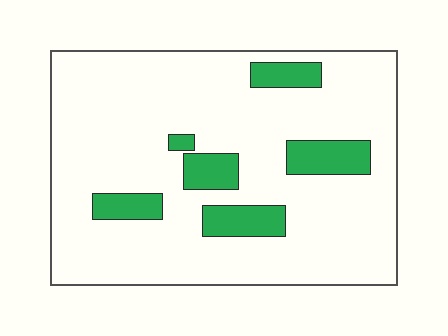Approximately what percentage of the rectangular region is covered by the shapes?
Approximately 15%.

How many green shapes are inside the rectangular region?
6.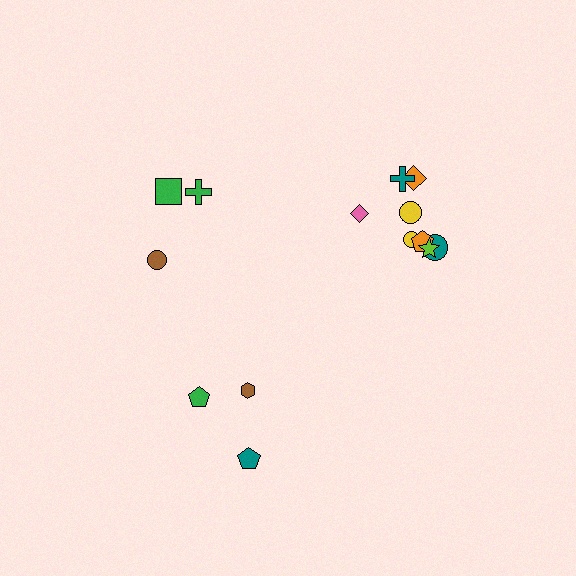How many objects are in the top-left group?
There are 3 objects.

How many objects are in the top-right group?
There are 8 objects.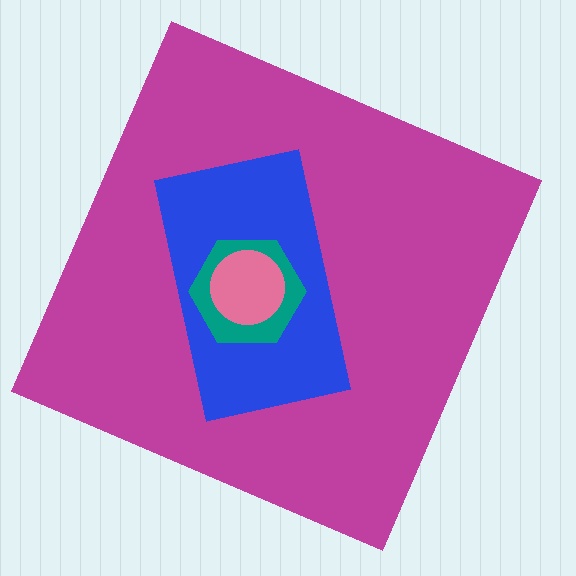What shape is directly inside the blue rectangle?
The teal hexagon.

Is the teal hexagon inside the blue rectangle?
Yes.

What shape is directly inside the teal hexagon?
The pink circle.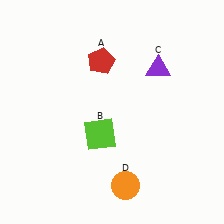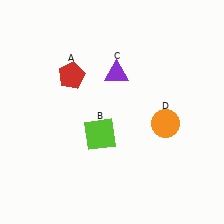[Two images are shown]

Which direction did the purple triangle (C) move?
The purple triangle (C) moved left.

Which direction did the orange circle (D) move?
The orange circle (D) moved up.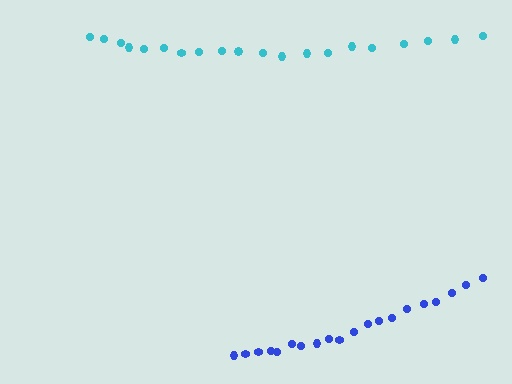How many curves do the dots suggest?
There are 2 distinct paths.